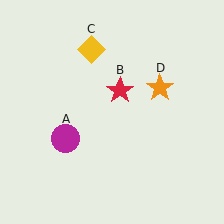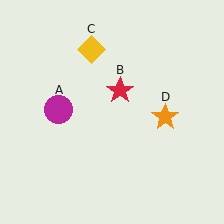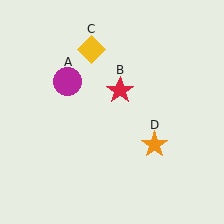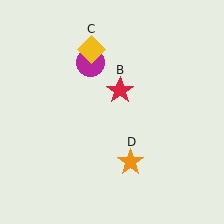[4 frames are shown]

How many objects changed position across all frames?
2 objects changed position: magenta circle (object A), orange star (object D).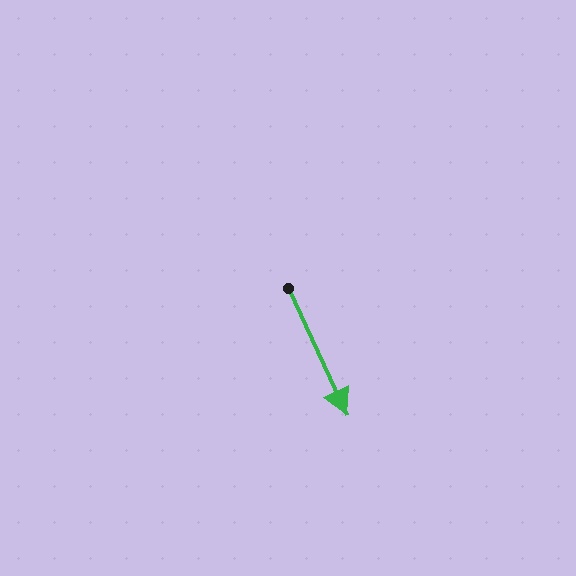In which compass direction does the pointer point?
Southeast.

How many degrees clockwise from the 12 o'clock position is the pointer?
Approximately 155 degrees.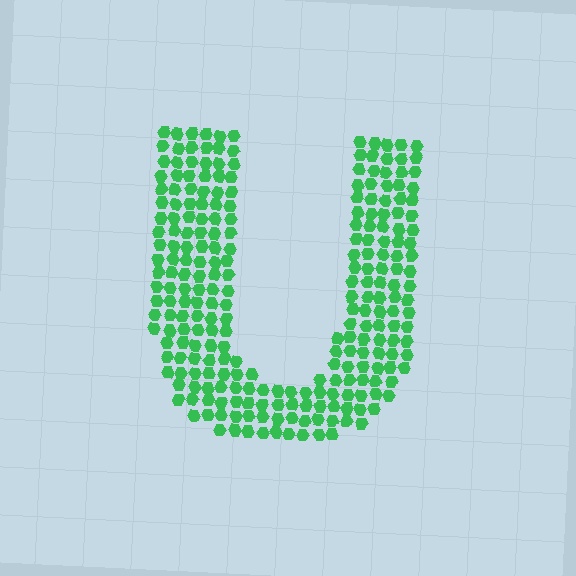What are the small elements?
The small elements are hexagons.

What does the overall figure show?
The overall figure shows the letter U.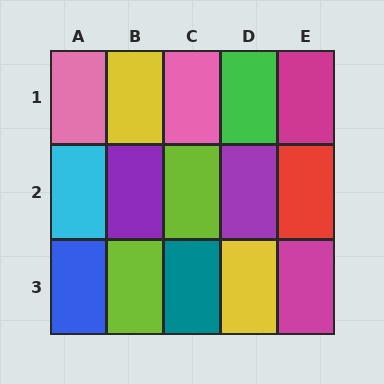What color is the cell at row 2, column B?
Purple.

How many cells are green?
1 cell is green.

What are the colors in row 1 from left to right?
Pink, yellow, pink, green, magenta.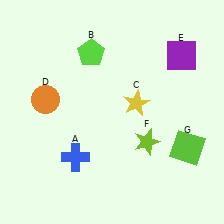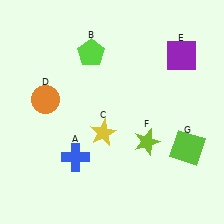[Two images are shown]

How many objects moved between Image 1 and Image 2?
1 object moved between the two images.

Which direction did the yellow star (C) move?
The yellow star (C) moved left.